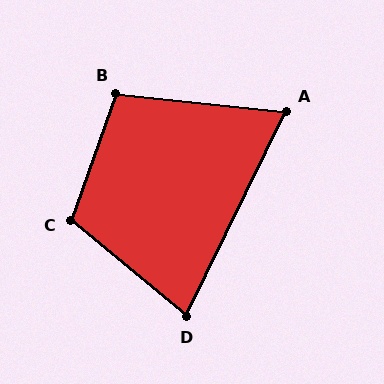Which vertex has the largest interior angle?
C, at approximately 110 degrees.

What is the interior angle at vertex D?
Approximately 77 degrees (acute).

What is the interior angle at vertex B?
Approximately 103 degrees (obtuse).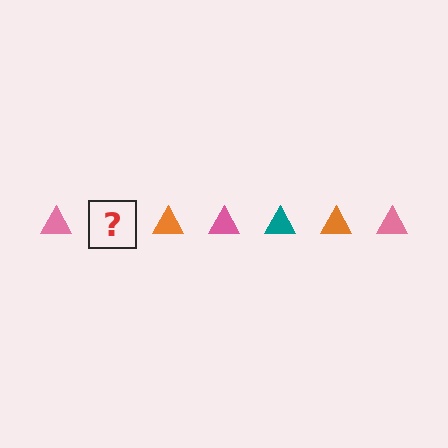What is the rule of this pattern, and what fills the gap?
The rule is that the pattern cycles through pink, teal, orange triangles. The gap should be filled with a teal triangle.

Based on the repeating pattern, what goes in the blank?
The blank should be a teal triangle.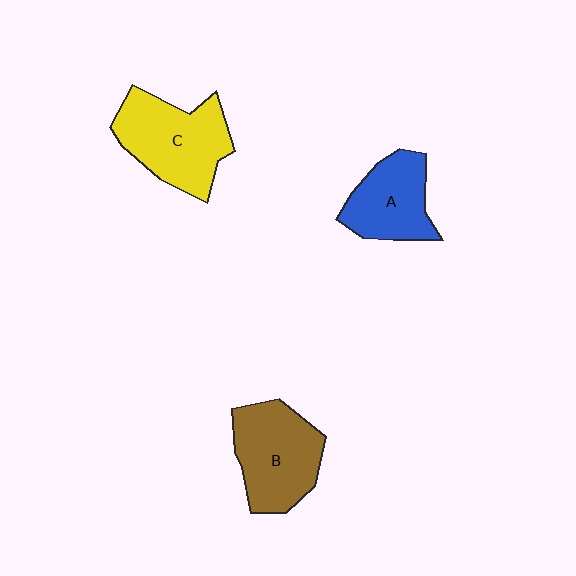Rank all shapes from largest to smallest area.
From largest to smallest: C (yellow), B (brown), A (blue).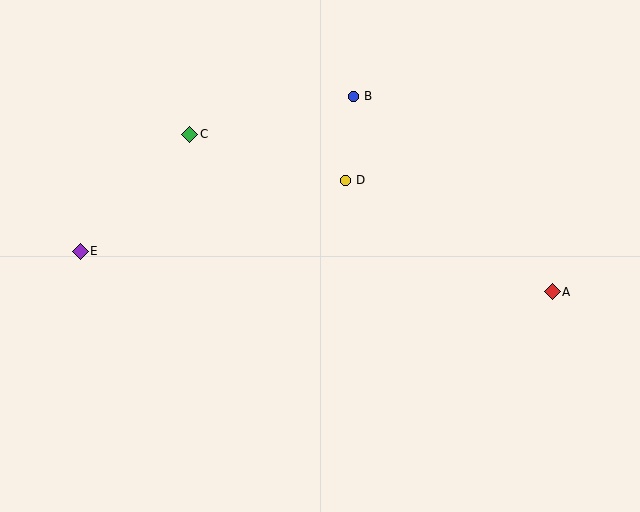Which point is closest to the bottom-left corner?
Point E is closest to the bottom-left corner.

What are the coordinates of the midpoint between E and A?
The midpoint between E and A is at (316, 272).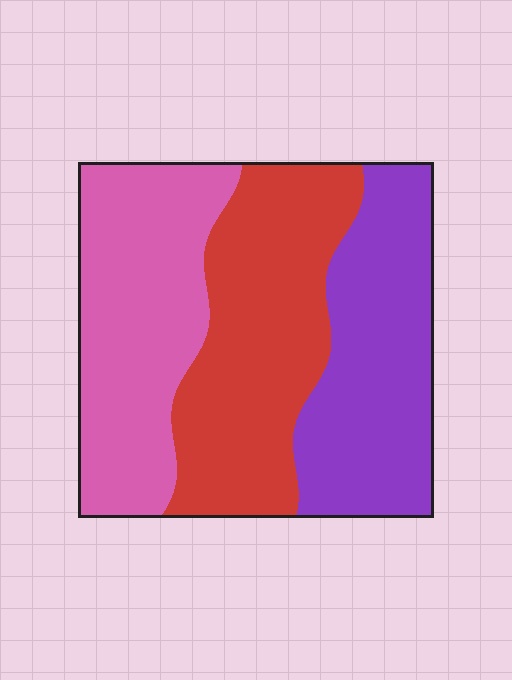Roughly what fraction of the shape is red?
Red covers roughly 35% of the shape.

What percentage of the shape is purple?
Purple covers 31% of the shape.